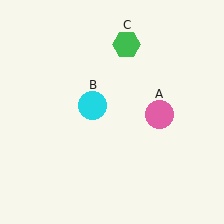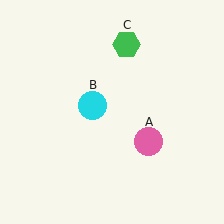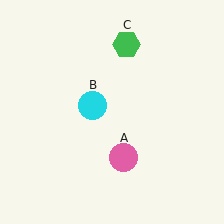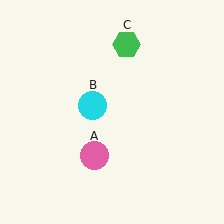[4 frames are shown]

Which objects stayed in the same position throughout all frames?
Cyan circle (object B) and green hexagon (object C) remained stationary.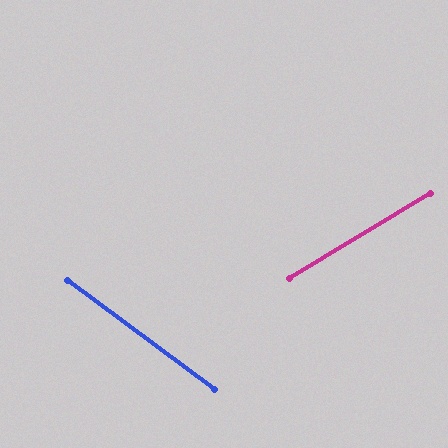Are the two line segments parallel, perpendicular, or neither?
Neither parallel nor perpendicular — they differ by about 68°.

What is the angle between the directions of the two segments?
Approximately 68 degrees.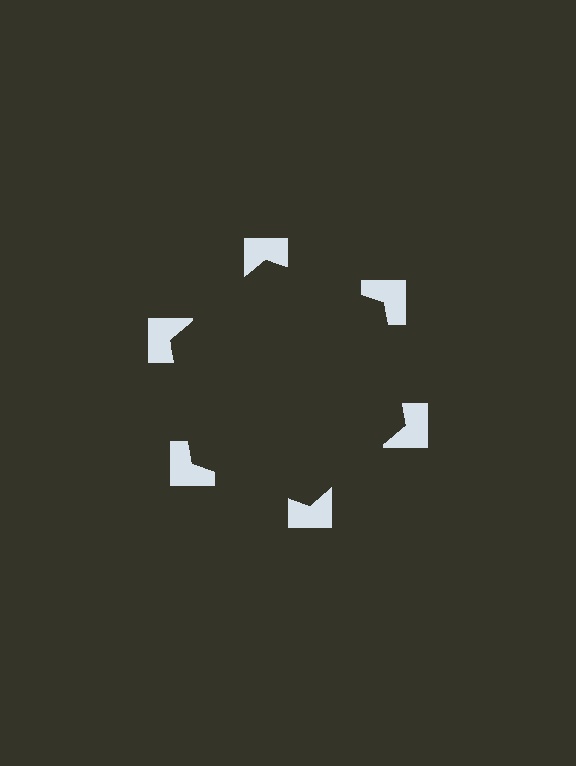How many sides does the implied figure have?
6 sides.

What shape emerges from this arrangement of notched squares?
An illusory hexagon — its edges are inferred from the aligned wedge cuts in the notched squares, not physically drawn.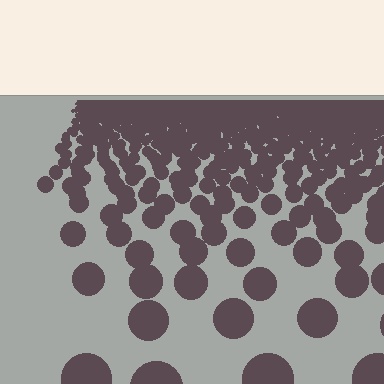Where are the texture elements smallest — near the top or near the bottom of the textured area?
Near the top.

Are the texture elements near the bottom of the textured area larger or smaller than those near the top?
Larger. Near the bottom, elements are closer to the viewer and appear at a bigger on-screen size.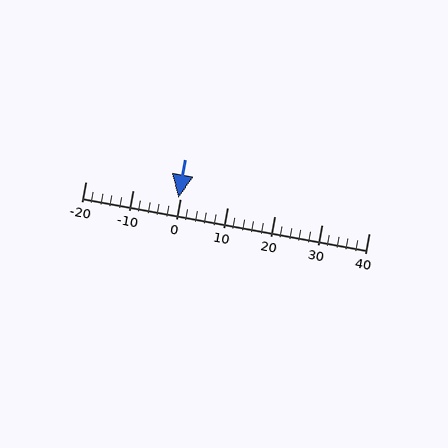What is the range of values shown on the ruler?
The ruler shows values from -20 to 40.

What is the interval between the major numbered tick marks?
The major tick marks are spaced 10 units apart.